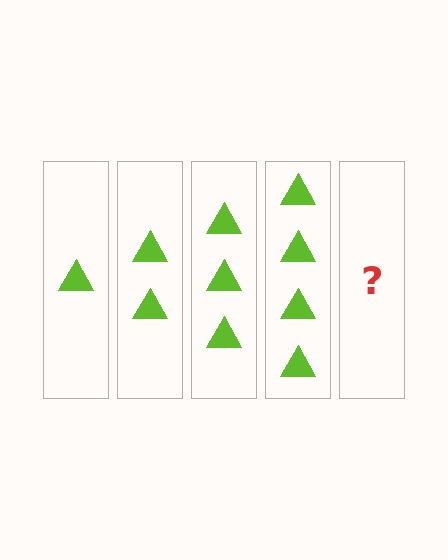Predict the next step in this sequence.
The next step is 5 triangles.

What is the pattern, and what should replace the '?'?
The pattern is that each step adds one more triangle. The '?' should be 5 triangles.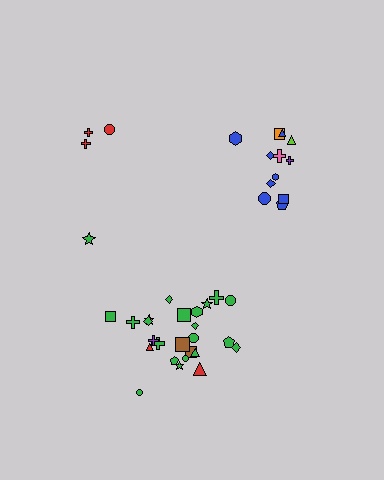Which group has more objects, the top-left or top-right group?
The top-right group.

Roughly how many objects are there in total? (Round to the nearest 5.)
Roughly 40 objects in total.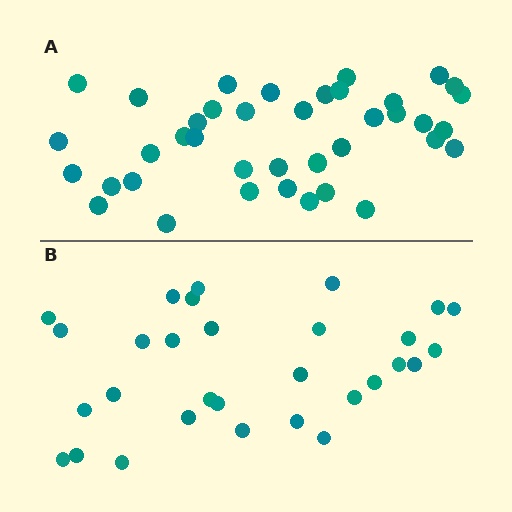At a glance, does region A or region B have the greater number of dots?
Region A (the top region) has more dots.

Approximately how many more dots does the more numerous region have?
Region A has roughly 8 or so more dots than region B.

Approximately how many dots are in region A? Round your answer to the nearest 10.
About 40 dots. (The exact count is 39, which rounds to 40.)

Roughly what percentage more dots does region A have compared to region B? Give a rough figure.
About 30% more.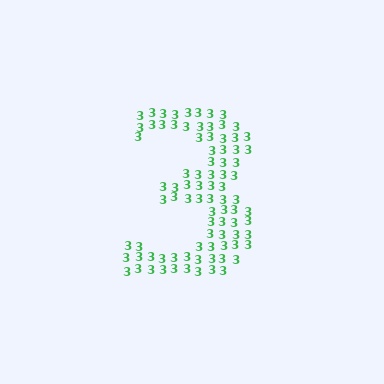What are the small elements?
The small elements are digit 3's.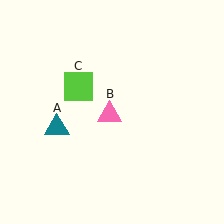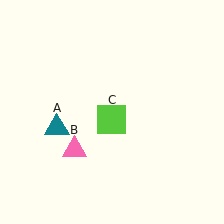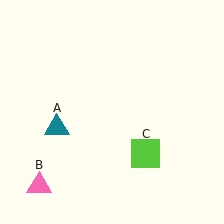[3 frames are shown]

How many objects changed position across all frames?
2 objects changed position: pink triangle (object B), lime square (object C).